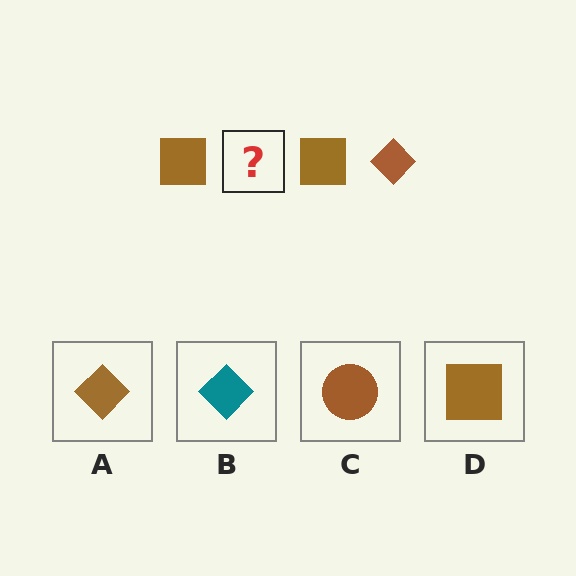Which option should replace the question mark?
Option A.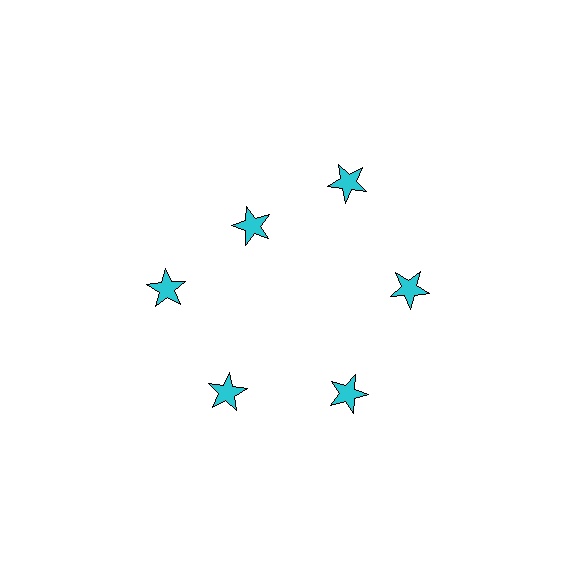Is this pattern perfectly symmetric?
No. The 6 cyan stars are arranged in a ring, but one element near the 11 o'clock position is pulled inward toward the center, breaking the 6-fold rotational symmetry.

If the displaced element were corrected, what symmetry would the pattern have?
It would have 6-fold rotational symmetry — the pattern would map onto itself every 60 degrees.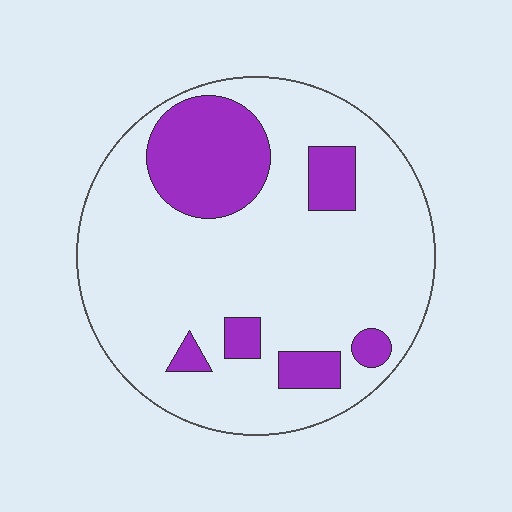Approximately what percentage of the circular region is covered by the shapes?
Approximately 20%.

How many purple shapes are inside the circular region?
6.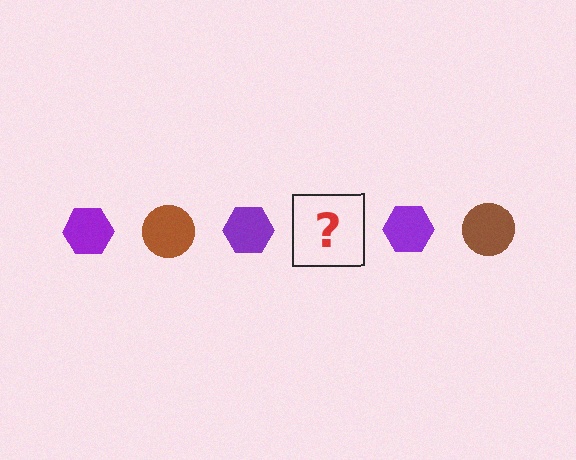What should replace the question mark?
The question mark should be replaced with a brown circle.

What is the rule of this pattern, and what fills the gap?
The rule is that the pattern alternates between purple hexagon and brown circle. The gap should be filled with a brown circle.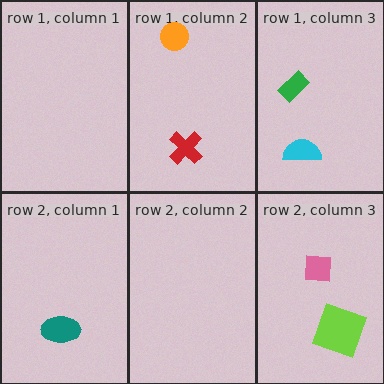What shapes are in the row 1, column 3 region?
The cyan semicircle, the green rectangle.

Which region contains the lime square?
The row 2, column 3 region.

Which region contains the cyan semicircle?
The row 1, column 3 region.